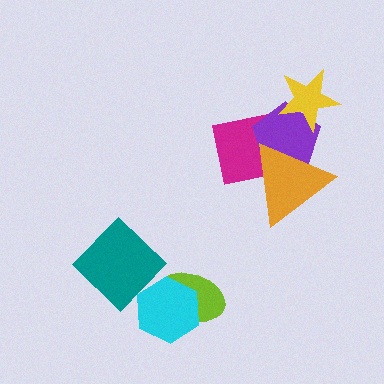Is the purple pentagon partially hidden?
Yes, it is partially covered by another shape.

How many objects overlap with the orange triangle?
2 objects overlap with the orange triangle.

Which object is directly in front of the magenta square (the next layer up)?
The purple pentagon is directly in front of the magenta square.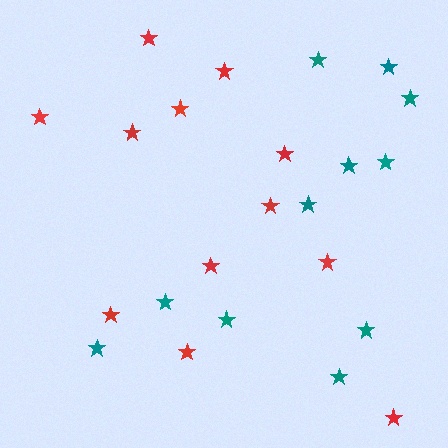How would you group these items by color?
There are 2 groups: one group of red stars (12) and one group of teal stars (11).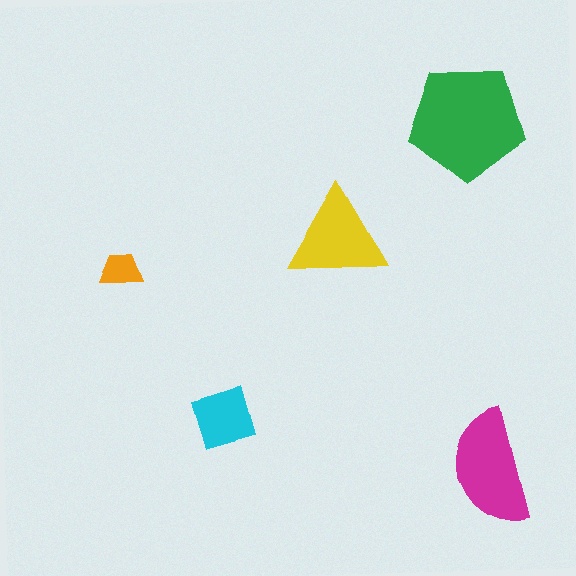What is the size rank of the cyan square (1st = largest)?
4th.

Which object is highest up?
The green pentagon is topmost.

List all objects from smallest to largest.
The orange trapezoid, the cyan square, the yellow triangle, the magenta semicircle, the green pentagon.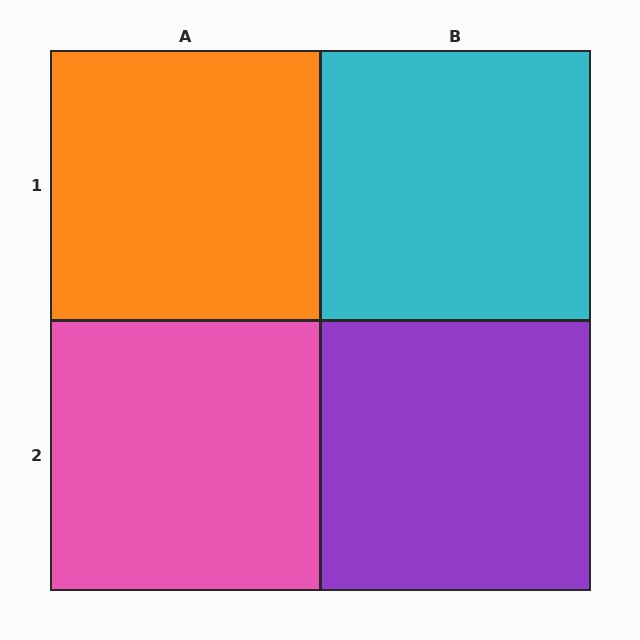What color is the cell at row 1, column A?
Orange.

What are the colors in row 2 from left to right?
Pink, purple.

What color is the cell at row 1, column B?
Cyan.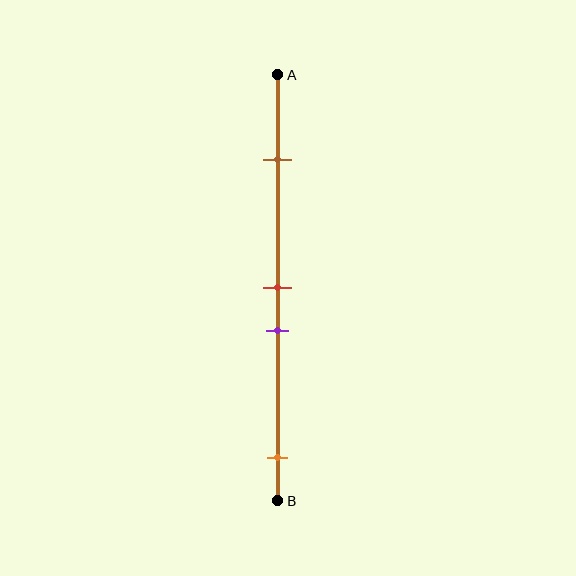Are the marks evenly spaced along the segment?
No, the marks are not evenly spaced.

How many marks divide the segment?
There are 4 marks dividing the segment.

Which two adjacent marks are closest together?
The red and purple marks are the closest adjacent pair.